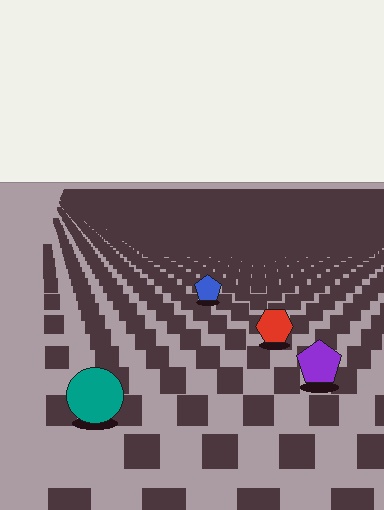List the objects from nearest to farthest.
From nearest to farthest: the teal circle, the purple pentagon, the red hexagon, the blue pentagon.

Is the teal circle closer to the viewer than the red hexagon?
Yes. The teal circle is closer — you can tell from the texture gradient: the ground texture is coarser near it.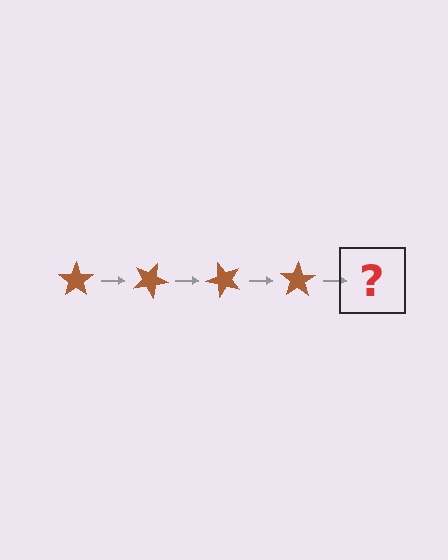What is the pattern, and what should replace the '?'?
The pattern is that the star rotates 25 degrees each step. The '?' should be a brown star rotated 100 degrees.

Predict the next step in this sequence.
The next step is a brown star rotated 100 degrees.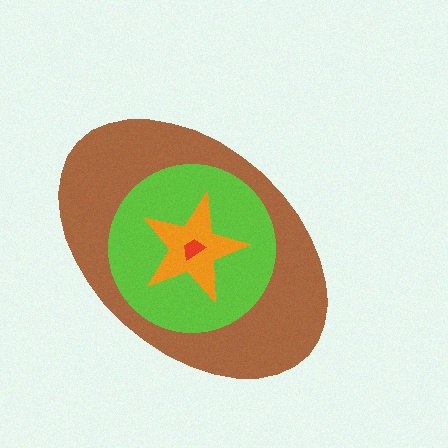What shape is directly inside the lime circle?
The orange star.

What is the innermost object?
The red trapezoid.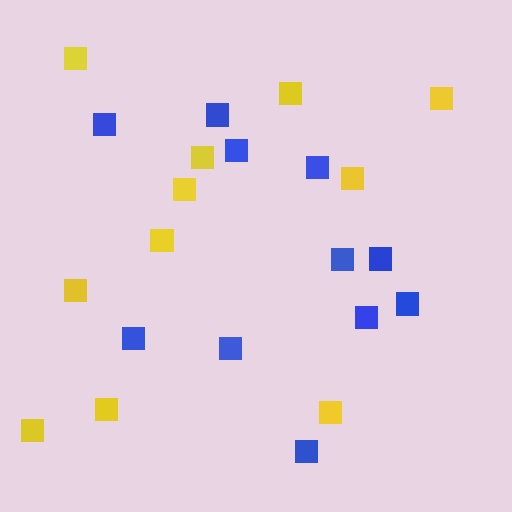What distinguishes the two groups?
There are 2 groups: one group of yellow squares (11) and one group of blue squares (11).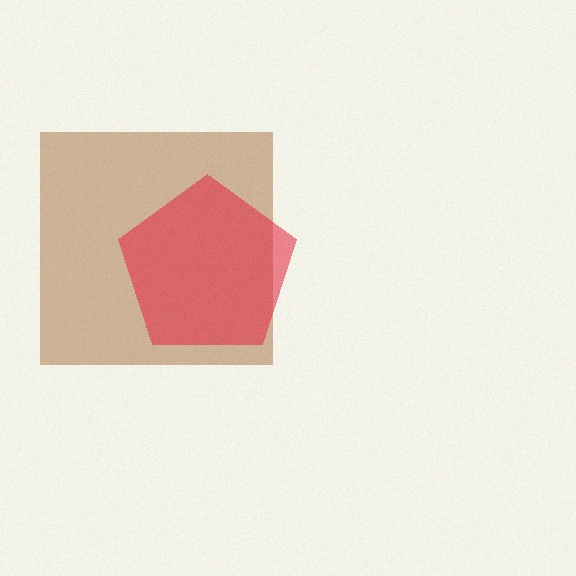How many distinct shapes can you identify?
There are 2 distinct shapes: a brown square, a red pentagon.